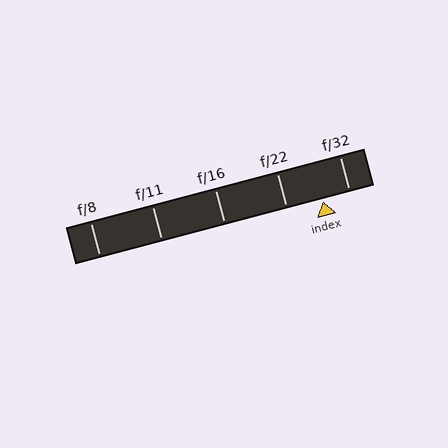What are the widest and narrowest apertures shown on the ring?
The widest aperture shown is f/8 and the narrowest is f/32.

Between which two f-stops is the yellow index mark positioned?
The index mark is between f/22 and f/32.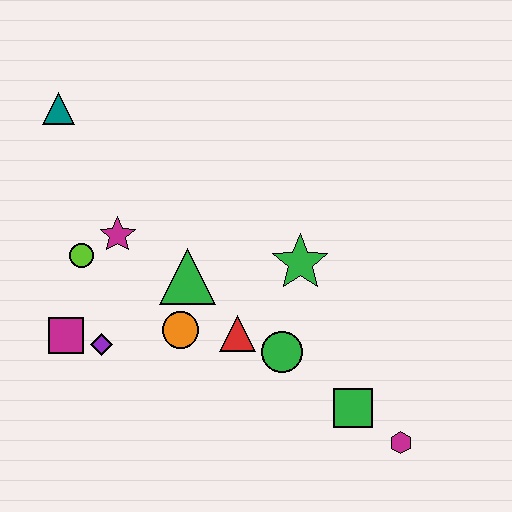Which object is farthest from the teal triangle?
The magenta hexagon is farthest from the teal triangle.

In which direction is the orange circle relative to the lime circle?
The orange circle is to the right of the lime circle.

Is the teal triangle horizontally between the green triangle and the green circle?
No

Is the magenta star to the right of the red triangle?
No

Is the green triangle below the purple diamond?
No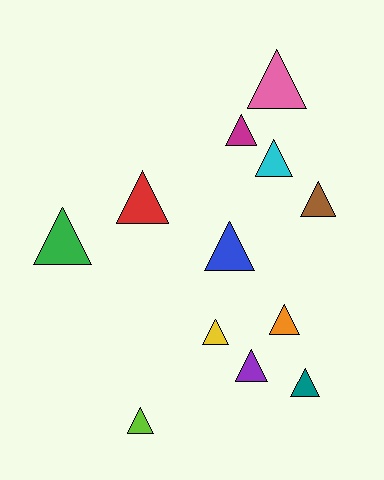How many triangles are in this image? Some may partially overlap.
There are 12 triangles.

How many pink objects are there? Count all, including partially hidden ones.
There is 1 pink object.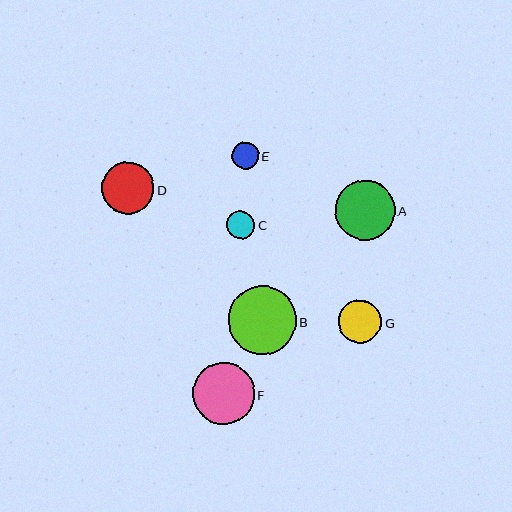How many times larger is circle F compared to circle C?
Circle F is approximately 2.2 times the size of circle C.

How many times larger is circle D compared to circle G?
Circle D is approximately 1.2 times the size of circle G.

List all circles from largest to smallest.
From largest to smallest: B, F, A, D, G, C, E.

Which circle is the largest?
Circle B is the largest with a size of approximately 68 pixels.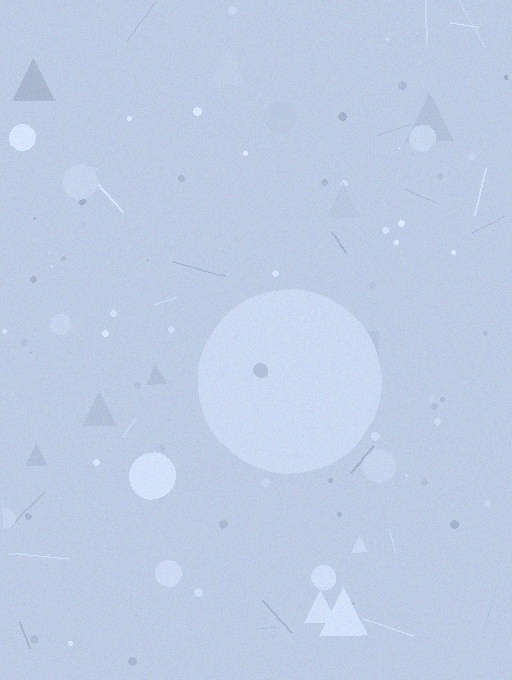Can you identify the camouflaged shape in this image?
The camouflaged shape is a circle.